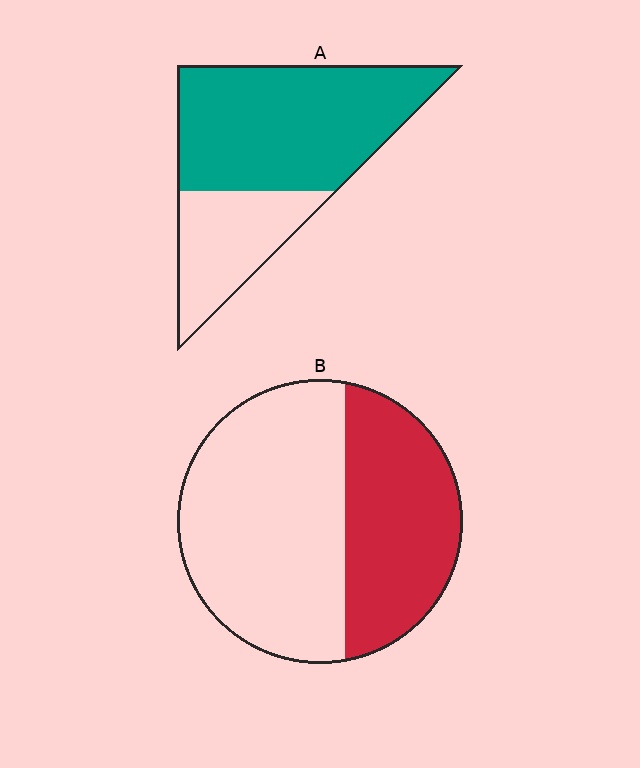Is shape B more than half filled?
No.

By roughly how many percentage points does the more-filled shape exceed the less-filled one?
By roughly 30 percentage points (A over B).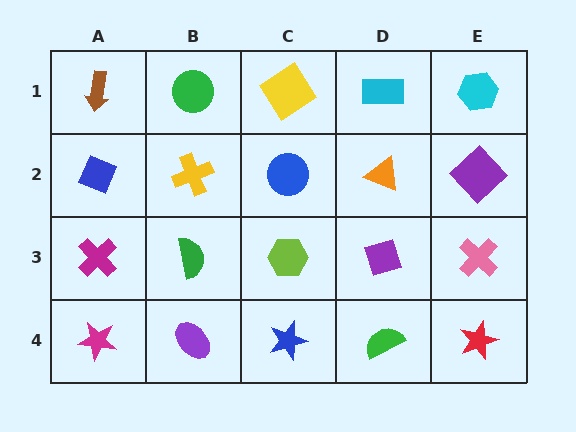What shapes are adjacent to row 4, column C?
A lime hexagon (row 3, column C), a purple ellipse (row 4, column B), a green semicircle (row 4, column D).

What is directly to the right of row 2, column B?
A blue circle.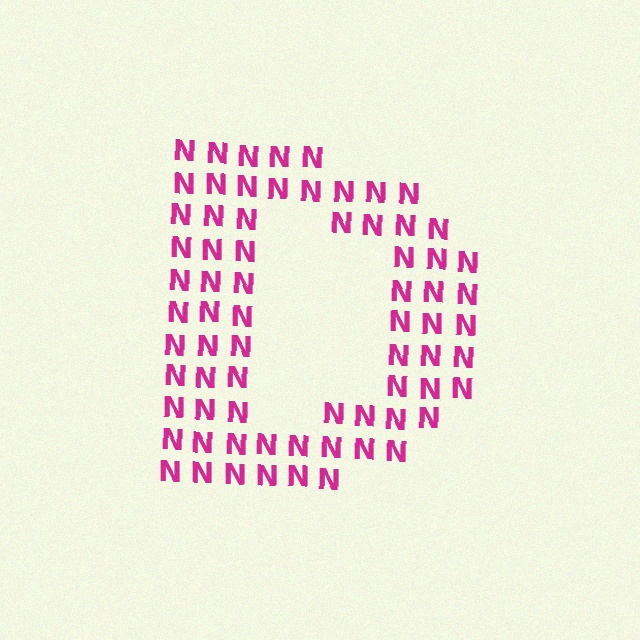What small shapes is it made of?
It is made of small letter N's.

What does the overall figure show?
The overall figure shows the letter D.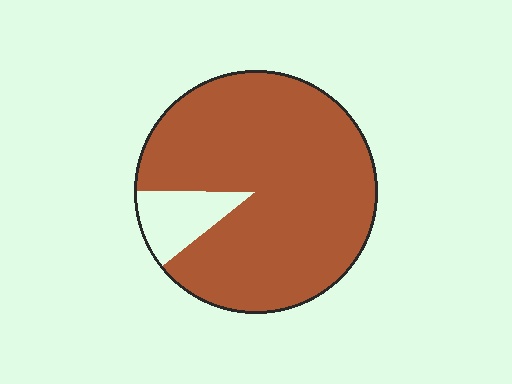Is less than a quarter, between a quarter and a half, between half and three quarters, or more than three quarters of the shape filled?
More than three quarters.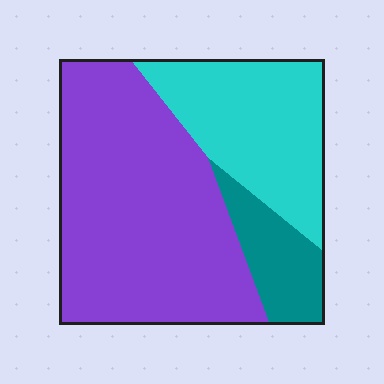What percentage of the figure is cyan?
Cyan takes up about one third (1/3) of the figure.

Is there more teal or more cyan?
Cyan.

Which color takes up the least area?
Teal, at roughly 10%.